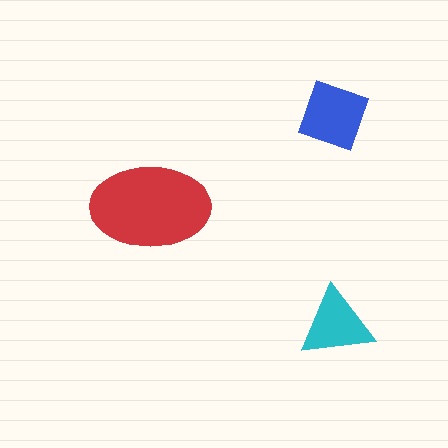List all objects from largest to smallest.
The red ellipse, the blue diamond, the cyan triangle.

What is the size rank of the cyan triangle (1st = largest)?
3rd.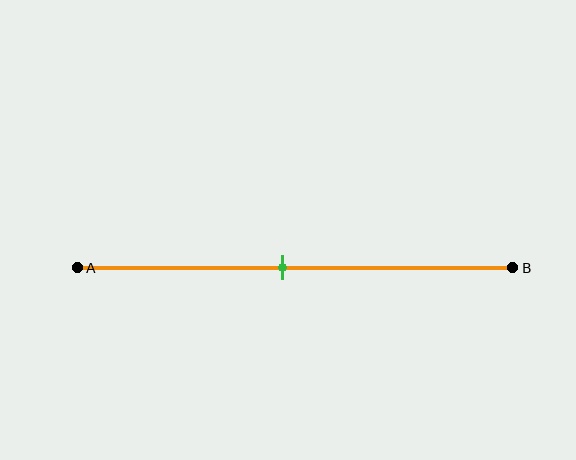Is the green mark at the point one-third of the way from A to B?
No, the mark is at about 45% from A, not at the 33% one-third point.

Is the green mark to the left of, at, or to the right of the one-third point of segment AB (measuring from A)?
The green mark is to the right of the one-third point of segment AB.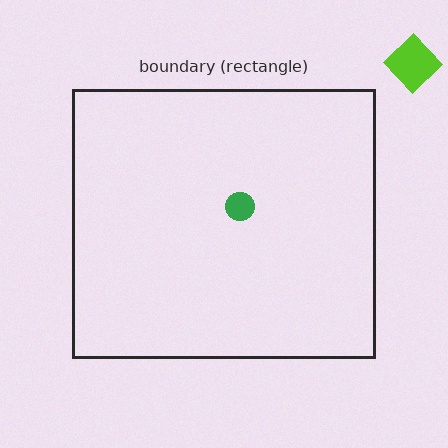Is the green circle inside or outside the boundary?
Inside.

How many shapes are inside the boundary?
1 inside, 1 outside.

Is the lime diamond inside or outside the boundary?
Outside.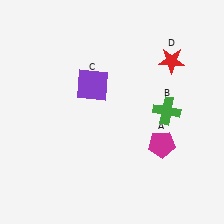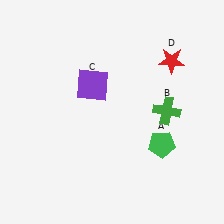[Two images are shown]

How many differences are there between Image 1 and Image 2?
There is 1 difference between the two images.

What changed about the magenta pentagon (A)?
In Image 1, A is magenta. In Image 2, it changed to green.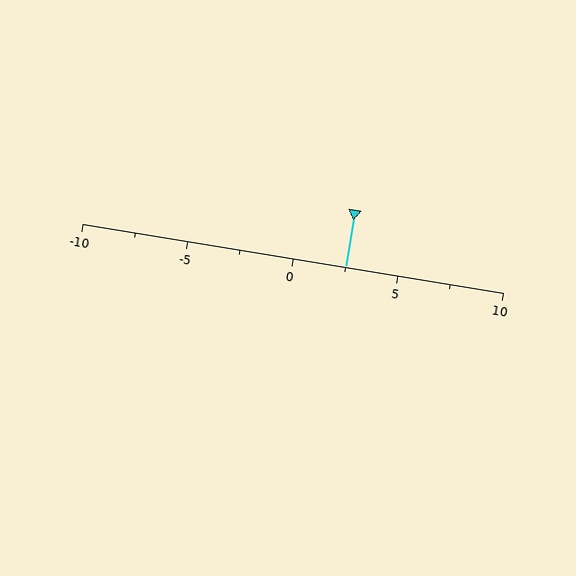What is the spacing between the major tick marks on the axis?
The major ticks are spaced 5 apart.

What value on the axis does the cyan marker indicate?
The marker indicates approximately 2.5.